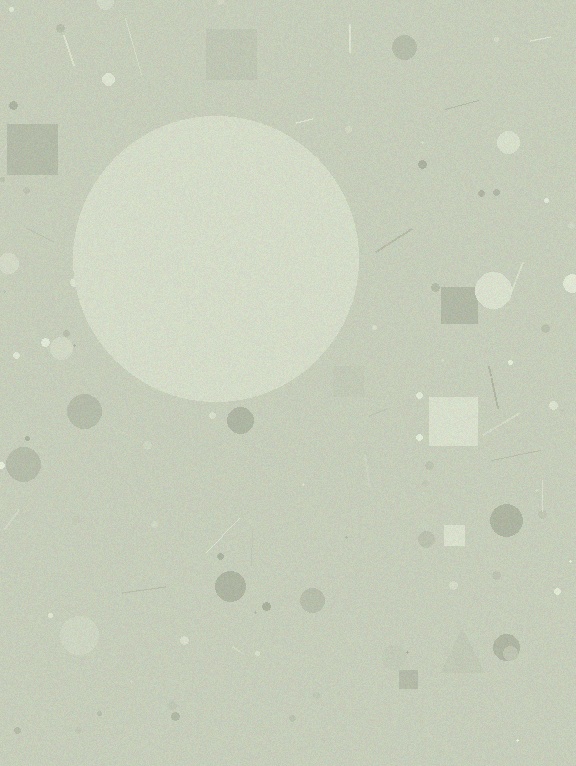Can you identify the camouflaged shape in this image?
The camouflaged shape is a circle.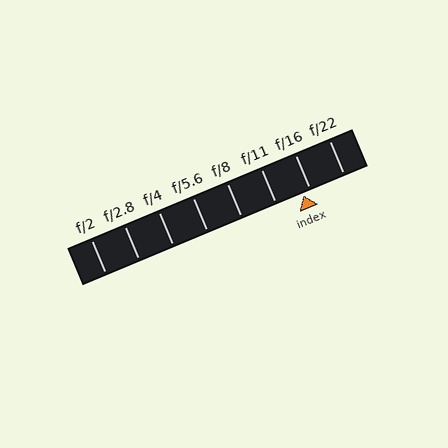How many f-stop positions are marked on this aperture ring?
There are 8 f-stop positions marked.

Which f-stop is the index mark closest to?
The index mark is closest to f/16.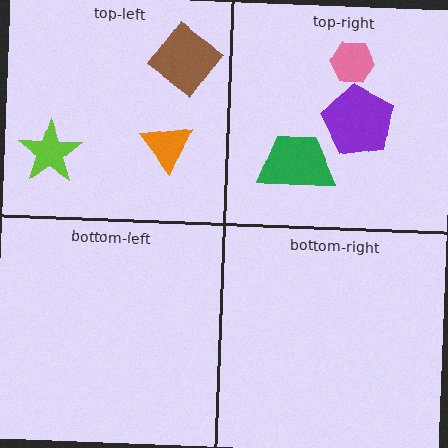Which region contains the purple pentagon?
The top-right region.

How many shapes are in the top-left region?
3.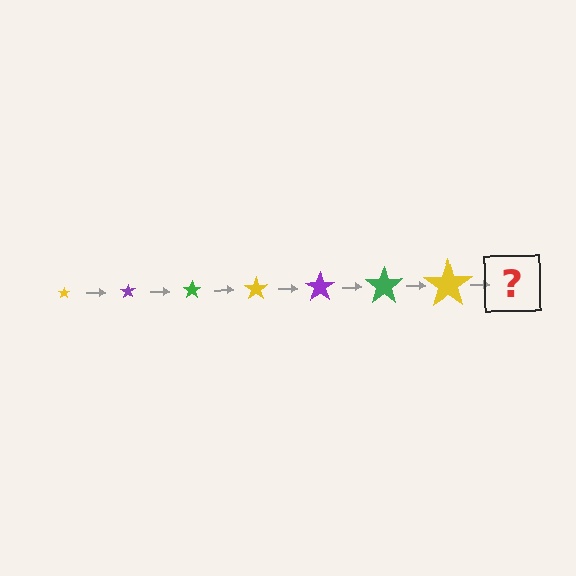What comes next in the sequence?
The next element should be a purple star, larger than the previous one.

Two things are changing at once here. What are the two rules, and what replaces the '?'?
The two rules are that the star grows larger each step and the color cycles through yellow, purple, and green. The '?' should be a purple star, larger than the previous one.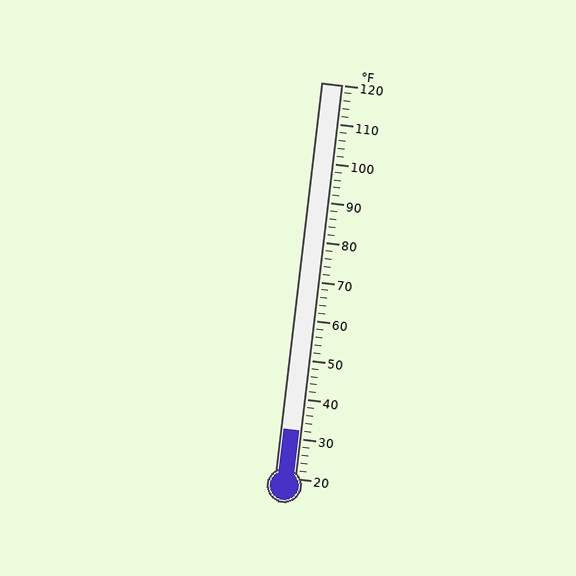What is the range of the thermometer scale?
The thermometer scale ranges from 20°F to 120°F.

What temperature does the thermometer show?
The thermometer shows approximately 32°F.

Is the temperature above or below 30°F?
The temperature is above 30°F.